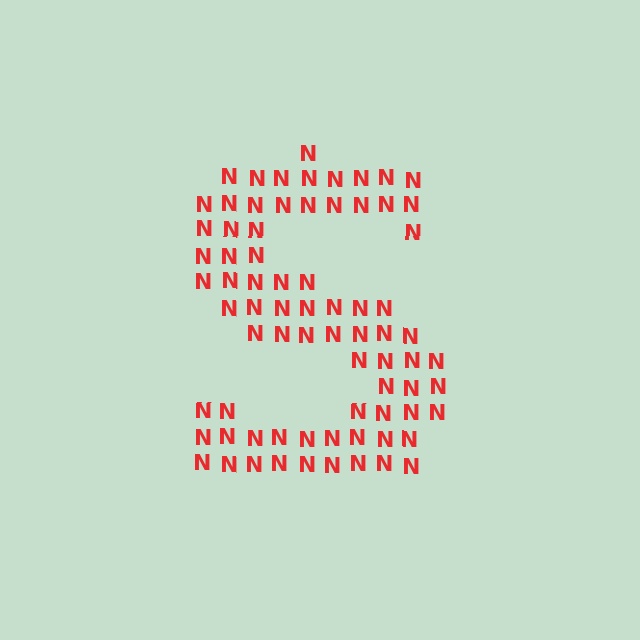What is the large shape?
The large shape is the letter S.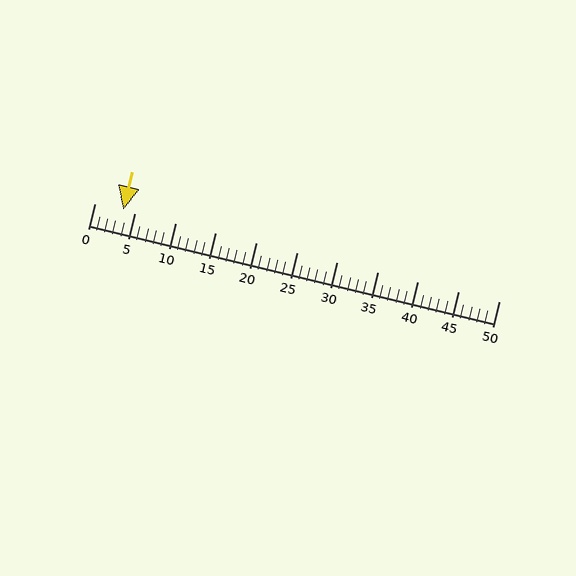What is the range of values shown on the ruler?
The ruler shows values from 0 to 50.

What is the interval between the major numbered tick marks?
The major tick marks are spaced 5 units apart.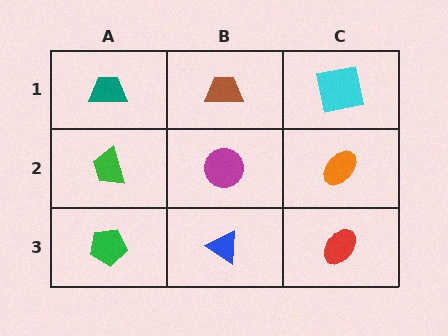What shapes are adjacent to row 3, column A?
A green trapezoid (row 2, column A), a blue triangle (row 3, column B).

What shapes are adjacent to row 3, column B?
A magenta circle (row 2, column B), a green pentagon (row 3, column A), a red ellipse (row 3, column C).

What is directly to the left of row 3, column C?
A blue triangle.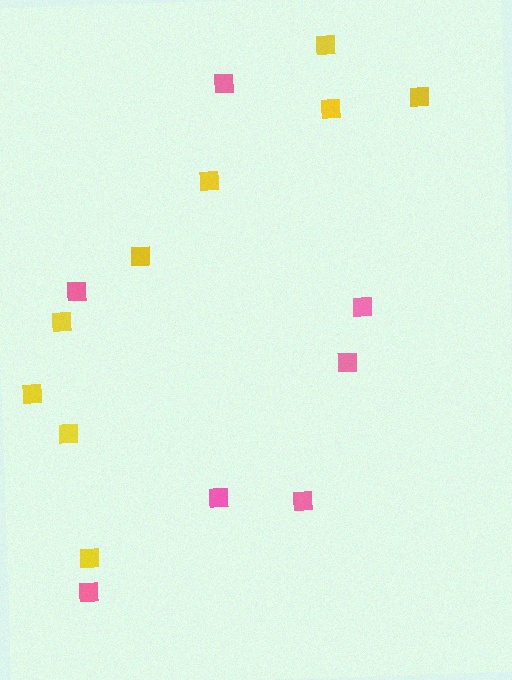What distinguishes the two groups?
There are 2 groups: one group of pink squares (7) and one group of yellow squares (9).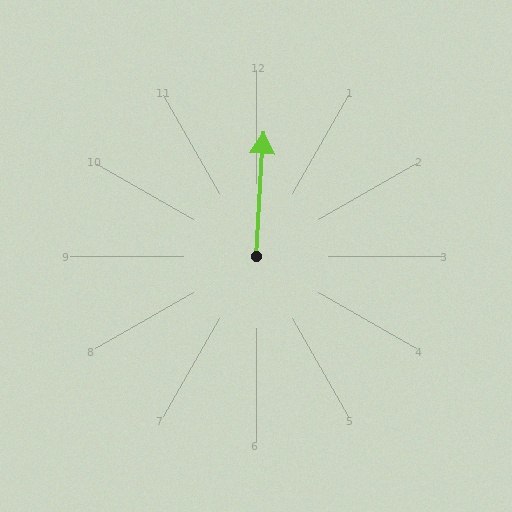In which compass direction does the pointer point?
North.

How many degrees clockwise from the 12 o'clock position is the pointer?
Approximately 3 degrees.